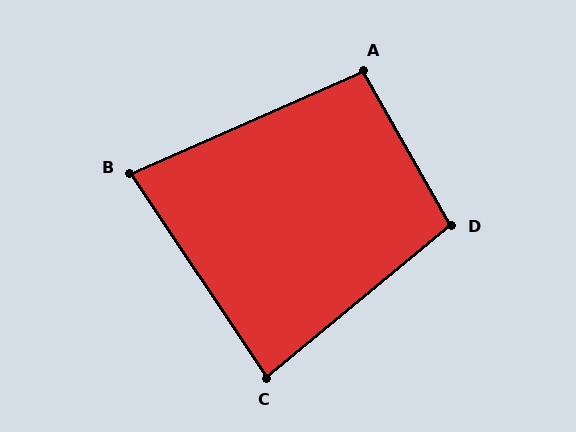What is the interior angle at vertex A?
Approximately 96 degrees (obtuse).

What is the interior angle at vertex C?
Approximately 84 degrees (acute).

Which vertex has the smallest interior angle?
B, at approximately 80 degrees.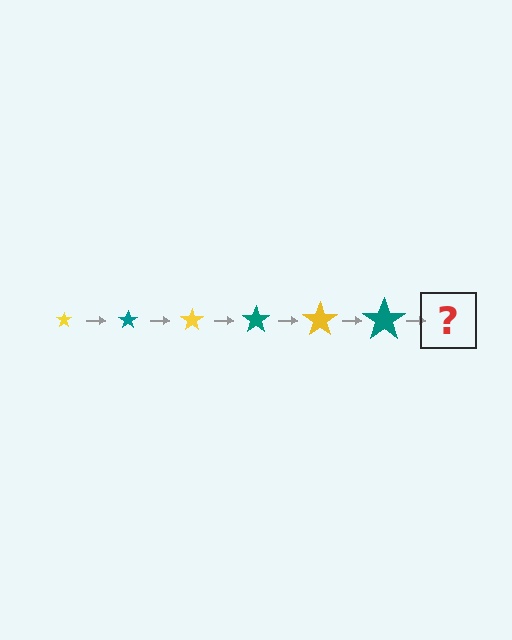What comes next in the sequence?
The next element should be a yellow star, larger than the previous one.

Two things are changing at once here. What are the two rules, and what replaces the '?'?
The two rules are that the star grows larger each step and the color cycles through yellow and teal. The '?' should be a yellow star, larger than the previous one.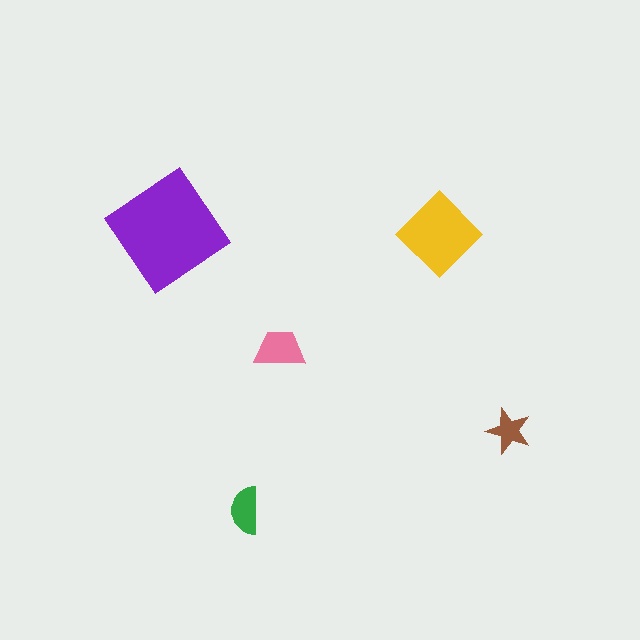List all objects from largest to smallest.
The purple diamond, the yellow diamond, the pink trapezoid, the green semicircle, the brown star.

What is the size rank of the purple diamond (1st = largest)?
1st.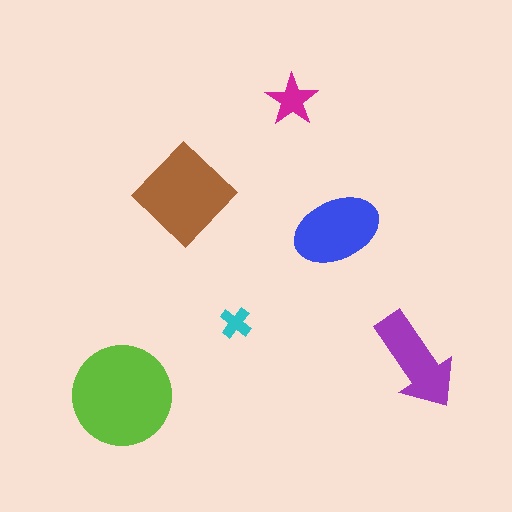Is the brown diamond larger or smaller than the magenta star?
Larger.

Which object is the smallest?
The cyan cross.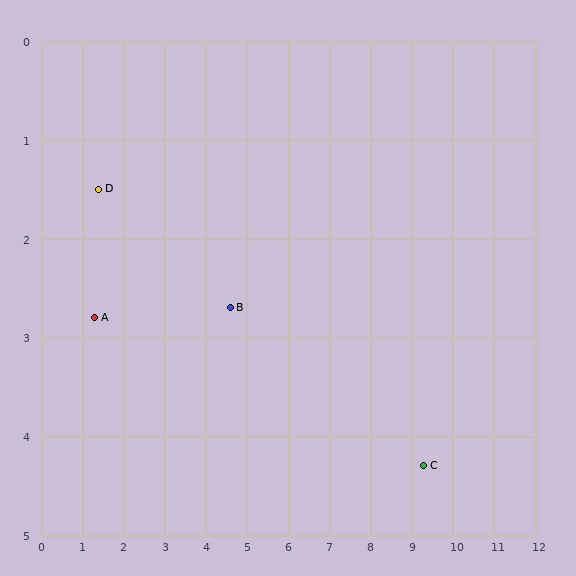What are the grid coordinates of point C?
Point C is at approximately (9.3, 4.3).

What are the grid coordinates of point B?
Point B is at approximately (4.6, 2.7).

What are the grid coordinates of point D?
Point D is at approximately (1.4, 1.5).